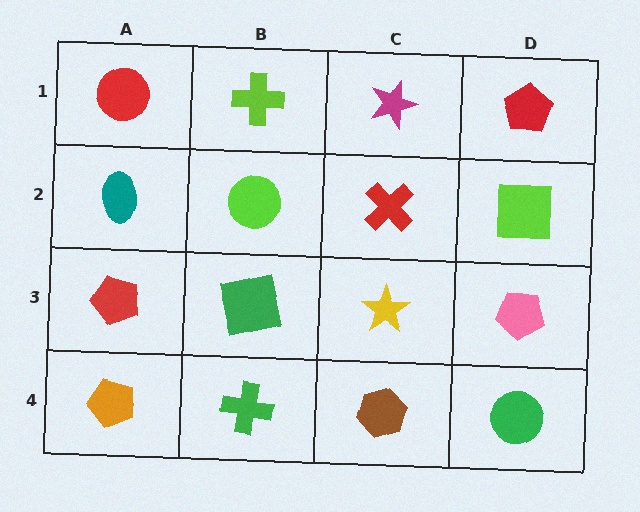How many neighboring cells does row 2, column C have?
4.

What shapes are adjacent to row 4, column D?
A pink pentagon (row 3, column D), a brown hexagon (row 4, column C).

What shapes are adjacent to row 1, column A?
A teal ellipse (row 2, column A), a lime cross (row 1, column B).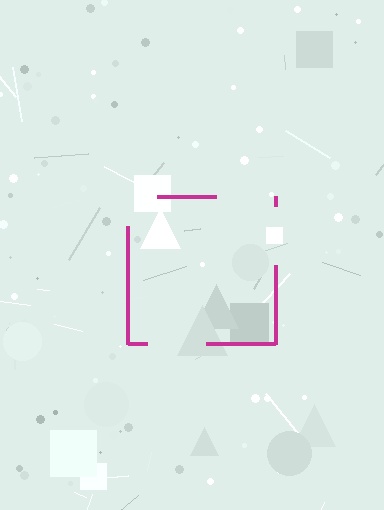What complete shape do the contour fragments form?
The contour fragments form a square.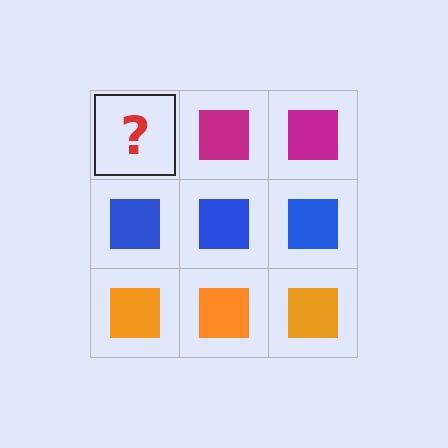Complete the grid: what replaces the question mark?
The question mark should be replaced with a magenta square.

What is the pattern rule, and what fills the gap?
The rule is that each row has a consistent color. The gap should be filled with a magenta square.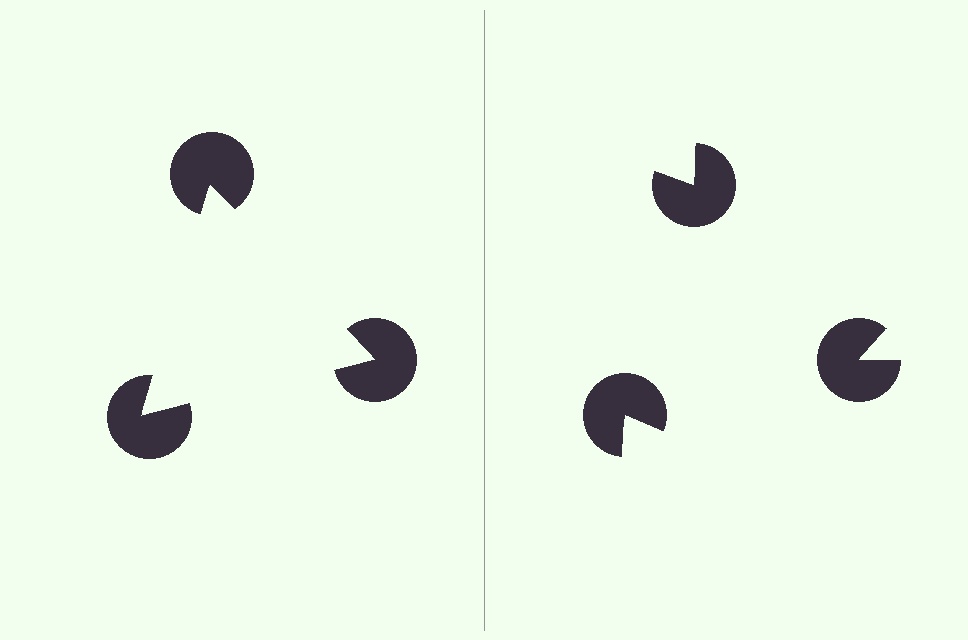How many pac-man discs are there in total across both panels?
6 — 3 on each side.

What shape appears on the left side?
An illusory triangle.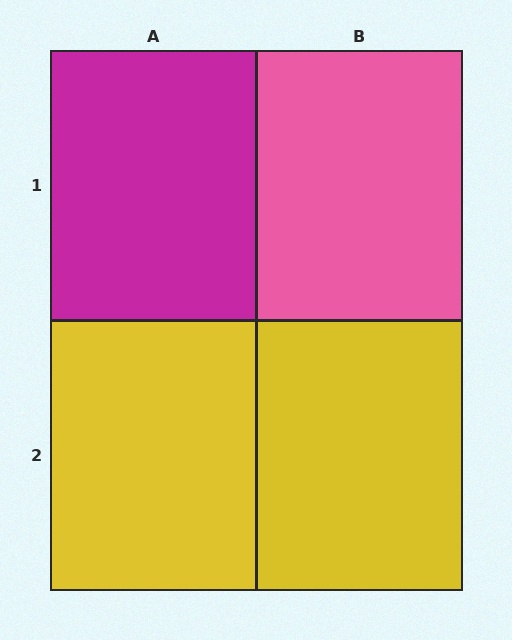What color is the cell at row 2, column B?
Yellow.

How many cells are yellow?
2 cells are yellow.